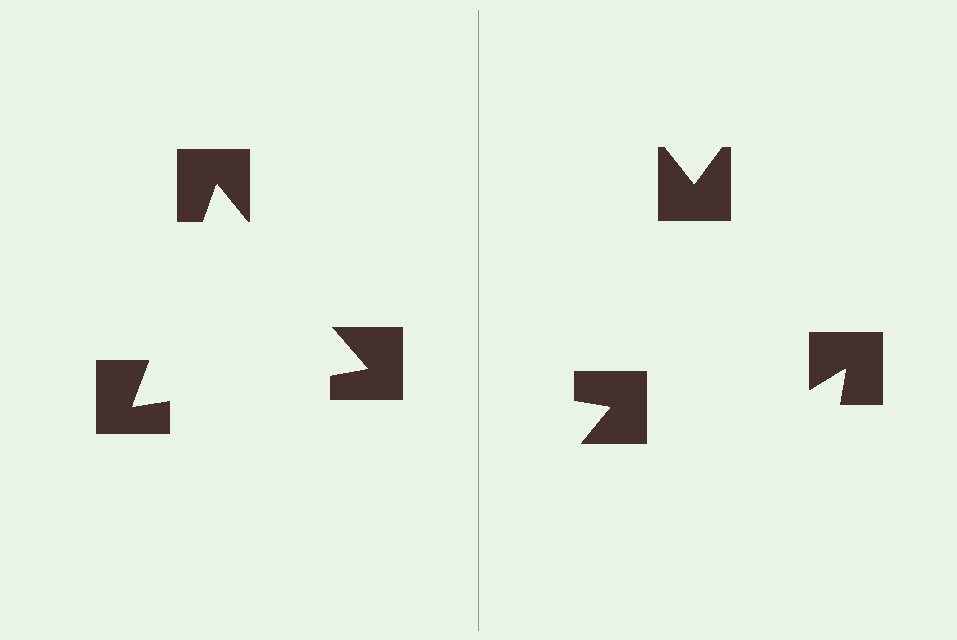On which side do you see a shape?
An illusory triangle appears on the left side. On the right side the wedge cuts are rotated, so no coherent shape forms.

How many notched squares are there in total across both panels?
6 — 3 on each side.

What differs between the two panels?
The notched squares are positioned identically on both sides; only the wedge orientations differ. On the left they align to a triangle; on the right they are misaligned.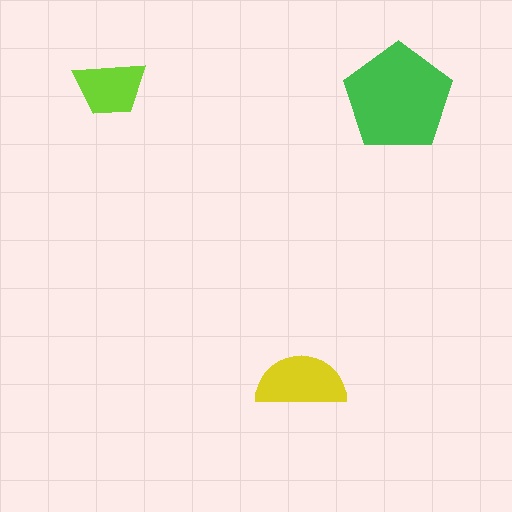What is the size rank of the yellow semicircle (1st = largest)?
2nd.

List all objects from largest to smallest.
The green pentagon, the yellow semicircle, the lime trapezoid.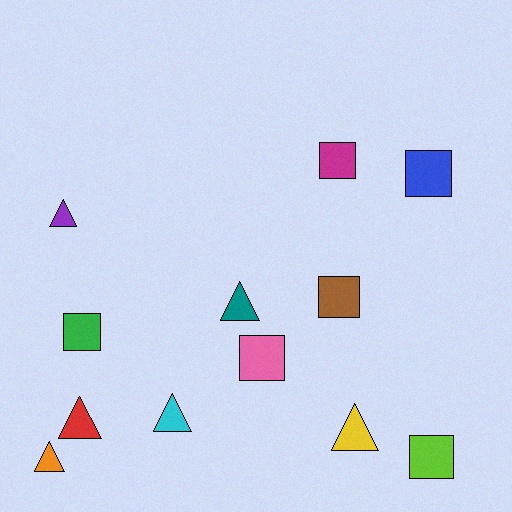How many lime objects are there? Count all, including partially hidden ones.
There is 1 lime object.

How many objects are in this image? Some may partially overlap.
There are 12 objects.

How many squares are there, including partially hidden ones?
There are 6 squares.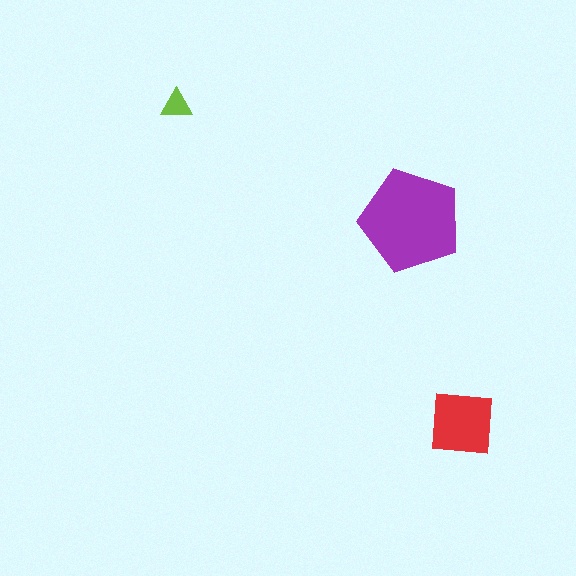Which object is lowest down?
The red square is bottommost.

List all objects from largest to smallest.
The purple pentagon, the red square, the lime triangle.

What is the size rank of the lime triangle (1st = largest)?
3rd.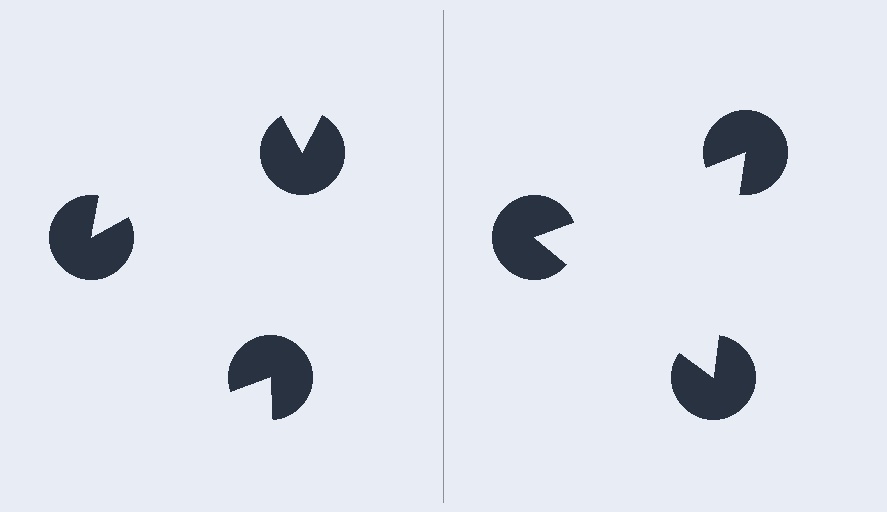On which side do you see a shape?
An illusory triangle appears on the right side. On the left side the wedge cuts are rotated, so no coherent shape forms.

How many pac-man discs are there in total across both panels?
6 — 3 on each side.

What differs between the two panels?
The pac-man discs are positioned identically on both sides; only the wedge orientations differ. On the right they align to a triangle; on the left they are misaligned.